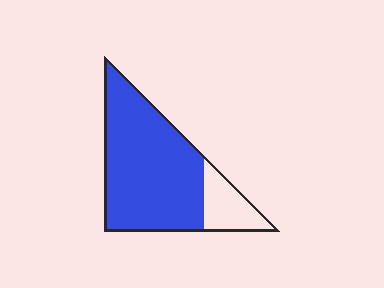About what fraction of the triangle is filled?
About four fifths (4/5).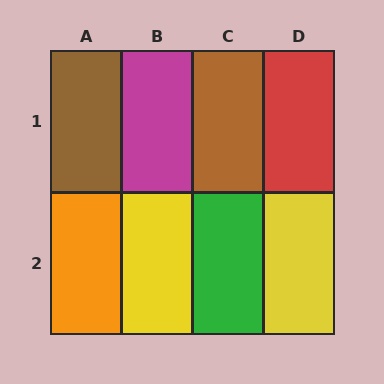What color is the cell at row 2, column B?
Yellow.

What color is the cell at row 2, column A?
Orange.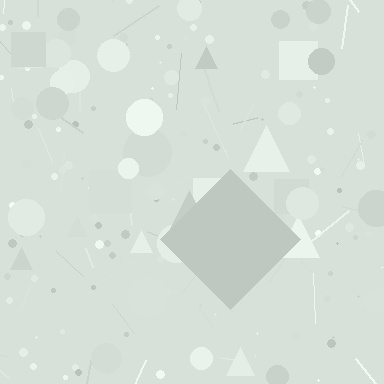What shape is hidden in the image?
A diamond is hidden in the image.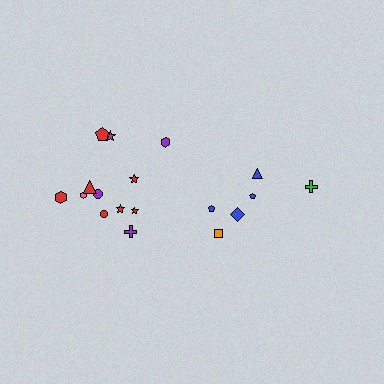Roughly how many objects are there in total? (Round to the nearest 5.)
Roughly 20 objects in total.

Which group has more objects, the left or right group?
The left group.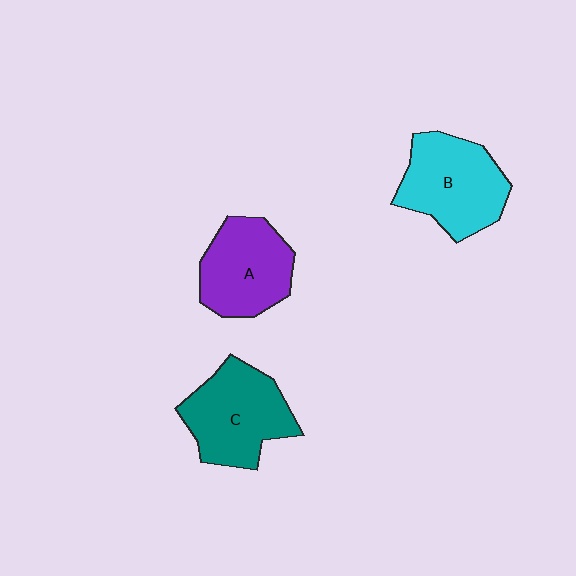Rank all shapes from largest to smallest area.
From largest to smallest: B (cyan), C (teal), A (purple).